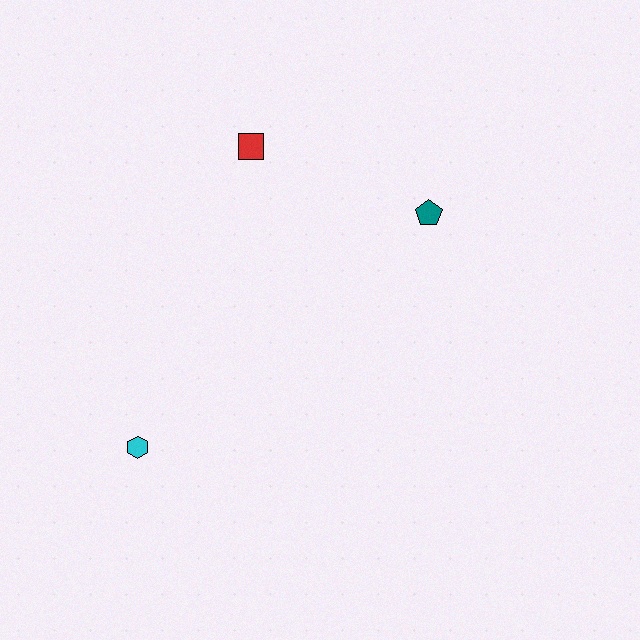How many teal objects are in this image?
There is 1 teal object.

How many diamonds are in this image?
There are no diamonds.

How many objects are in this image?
There are 3 objects.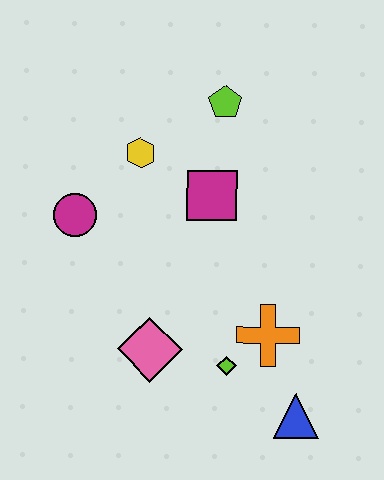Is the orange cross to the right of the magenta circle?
Yes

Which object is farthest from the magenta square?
The blue triangle is farthest from the magenta square.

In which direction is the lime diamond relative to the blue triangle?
The lime diamond is to the left of the blue triangle.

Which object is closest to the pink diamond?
The lime diamond is closest to the pink diamond.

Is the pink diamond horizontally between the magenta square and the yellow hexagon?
Yes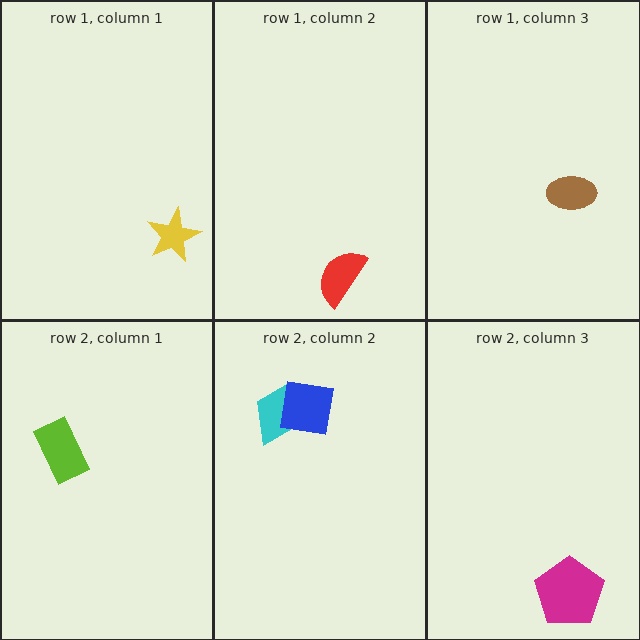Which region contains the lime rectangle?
The row 2, column 1 region.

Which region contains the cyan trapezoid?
The row 2, column 2 region.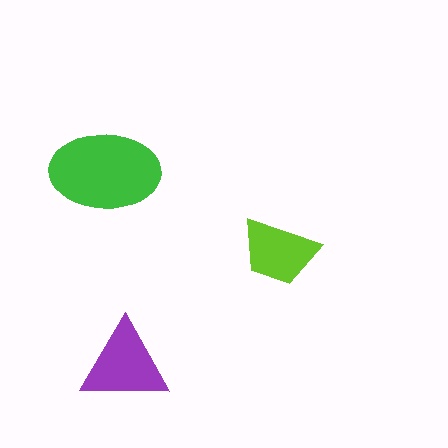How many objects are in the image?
There are 3 objects in the image.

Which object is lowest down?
The purple triangle is bottommost.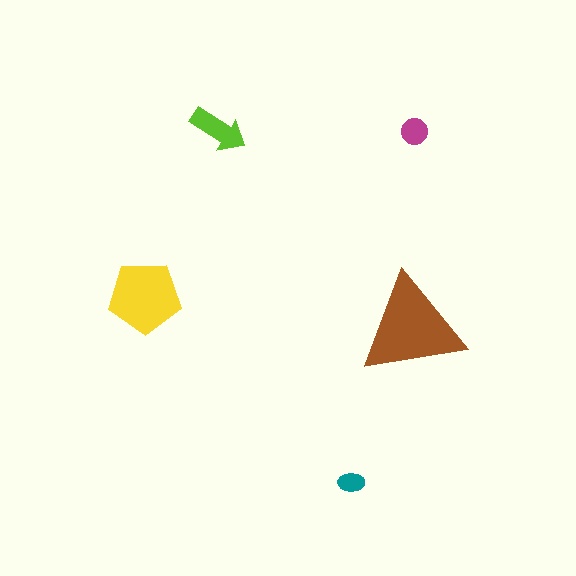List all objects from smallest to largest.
The teal ellipse, the magenta circle, the lime arrow, the yellow pentagon, the brown triangle.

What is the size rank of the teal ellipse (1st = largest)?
5th.